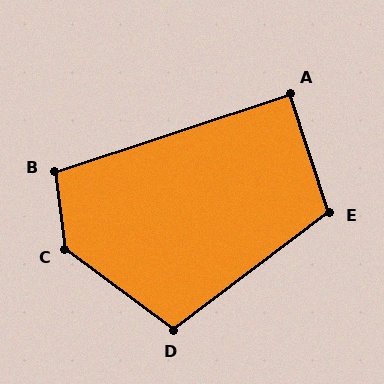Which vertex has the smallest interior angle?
A, at approximately 90 degrees.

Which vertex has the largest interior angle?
C, at approximately 135 degrees.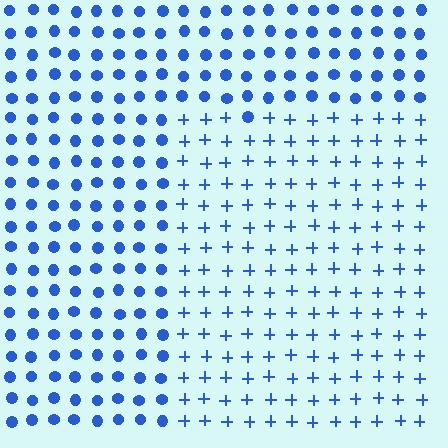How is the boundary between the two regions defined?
The boundary is defined by a change in element shape: plus signs inside vs. circles outside. All elements share the same color and spacing.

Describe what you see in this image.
The image is filled with small blue elements arranged in a uniform grid. A rectangle-shaped region contains plus signs, while the surrounding area contains circles. The boundary is defined purely by the change in element shape.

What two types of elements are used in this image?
The image uses plus signs inside the rectangle region and circles outside it.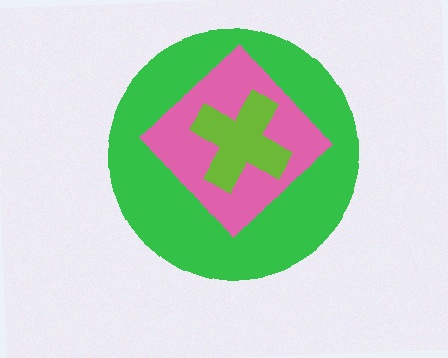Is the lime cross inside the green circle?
Yes.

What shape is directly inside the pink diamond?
The lime cross.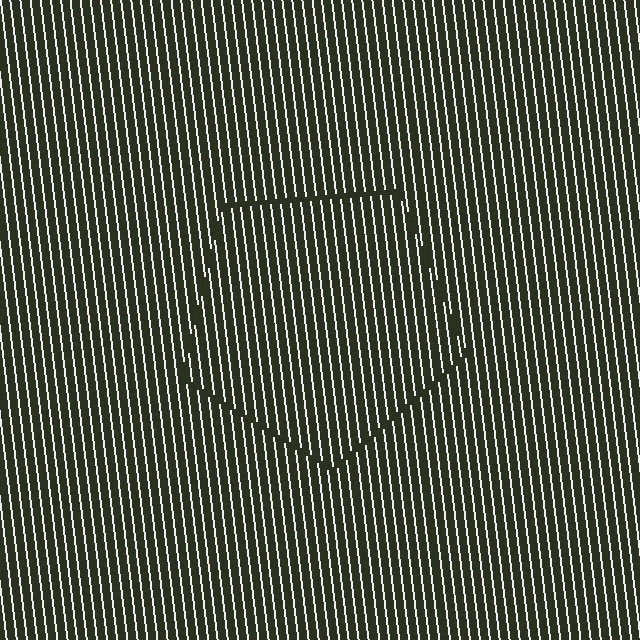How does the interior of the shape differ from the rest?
The interior of the shape contains the same grating, shifted by half a period — the contour is defined by the phase discontinuity where line-ends from the inner and outer gratings abut.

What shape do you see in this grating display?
An illusory pentagon. The interior of the shape contains the same grating, shifted by half a period — the contour is defined by the phase discontinuity where line-ends from the inner and outer gratings abut.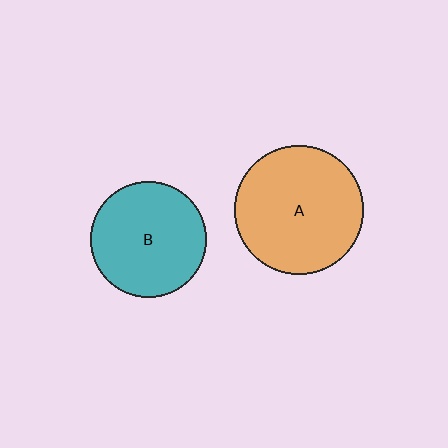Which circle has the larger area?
Circle A (orange).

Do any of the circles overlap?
No, none of the circles overlap.